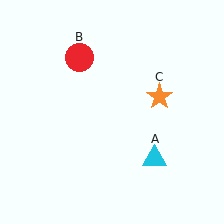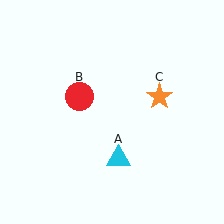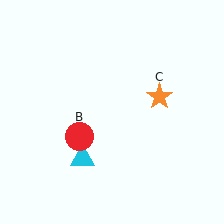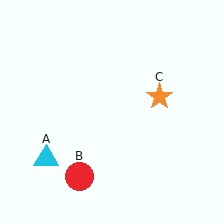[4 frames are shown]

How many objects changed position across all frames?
2 objects changed position: cyan triangle (object A), red circle (object B).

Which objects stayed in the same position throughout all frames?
Orange star (object C) remained stationary.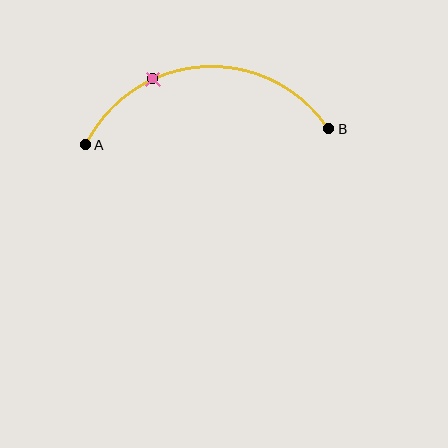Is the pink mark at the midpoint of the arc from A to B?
No. The pink mark lies on the arc but is closer to endpoint A. The arc midpoint would be at the point on the curve equidistant along the arc from both A and B.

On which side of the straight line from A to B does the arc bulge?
The arc bulges above the straight line connecting A and B.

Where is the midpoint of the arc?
The arc midpoint is the point on the curve farthest from the straight line joining A and B. It sits above that line.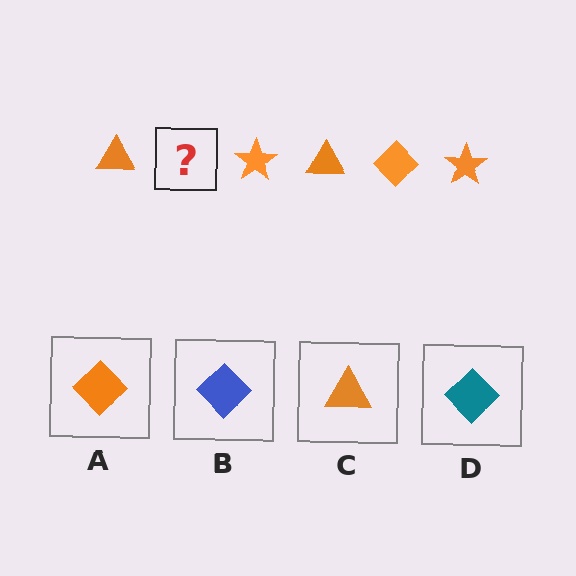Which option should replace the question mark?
Option A.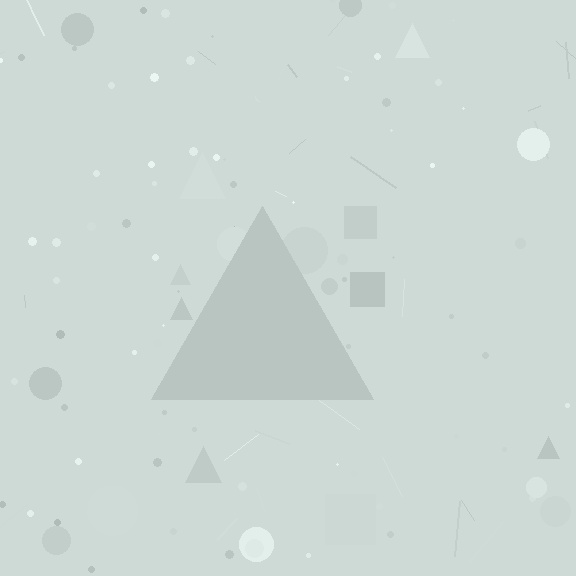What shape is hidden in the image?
A triangle is hidden in the image.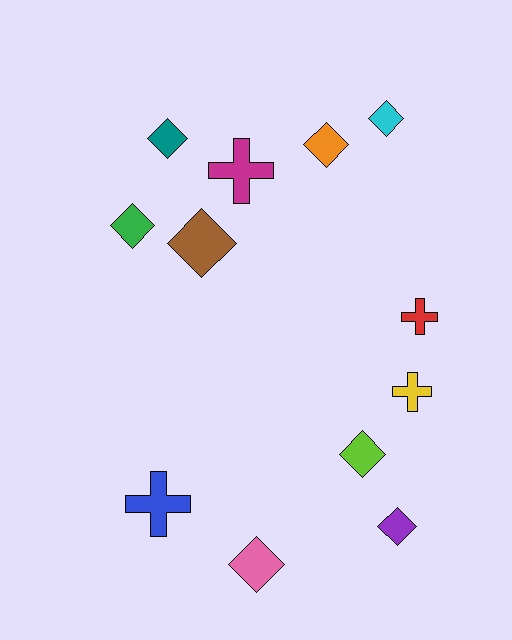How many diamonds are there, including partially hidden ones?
There are 8 diamonds.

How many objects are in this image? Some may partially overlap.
There are 12 objects.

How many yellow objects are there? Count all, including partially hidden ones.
There is 1 yellow object.